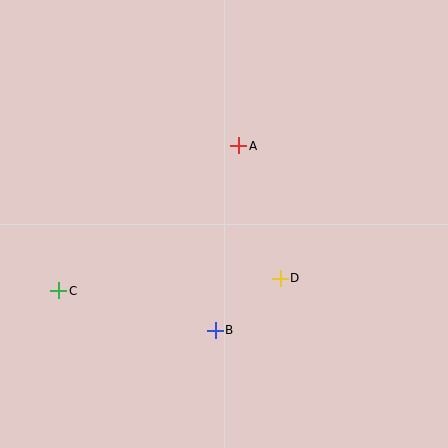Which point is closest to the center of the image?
Point D at (280, 278) is closest to the center.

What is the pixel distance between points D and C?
The distance between D and C is 222 pixels.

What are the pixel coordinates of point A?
Point A is at (239, 146).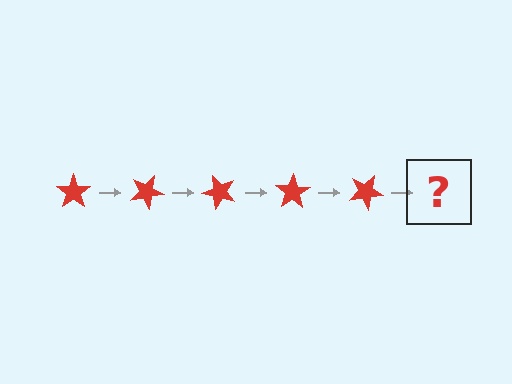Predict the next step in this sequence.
The next step is a red star rotated 125 degrees.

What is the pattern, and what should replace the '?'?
The pattern is that the star rotates 25 degrees each step. The '?' should be a red star rotated 125 degrees.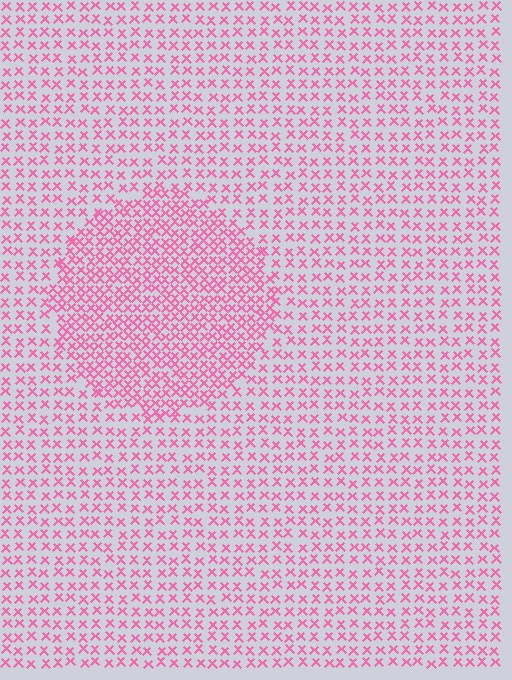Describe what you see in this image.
The image contains small pink elements arranged at two different densities. A circle-shaped region is visible where the elements are more densely packed than the surrounding area.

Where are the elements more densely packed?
The elements are more densely packed inside the circle boundary.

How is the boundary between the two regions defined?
The boundary is defined by a change in element density (approximately 1.8x ratio). All elements are the same color, size, and shape.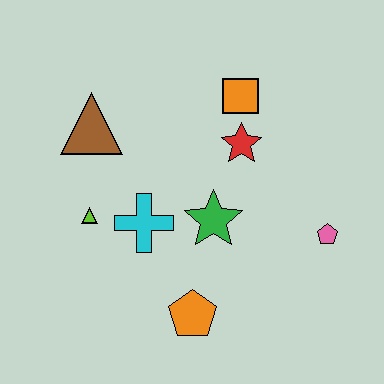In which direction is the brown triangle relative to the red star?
The brown triangle is to the left of the red star.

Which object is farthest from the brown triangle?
The pink pentagon is farthest from the brown triangle.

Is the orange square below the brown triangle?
No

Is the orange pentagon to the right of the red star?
No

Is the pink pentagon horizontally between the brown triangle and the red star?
No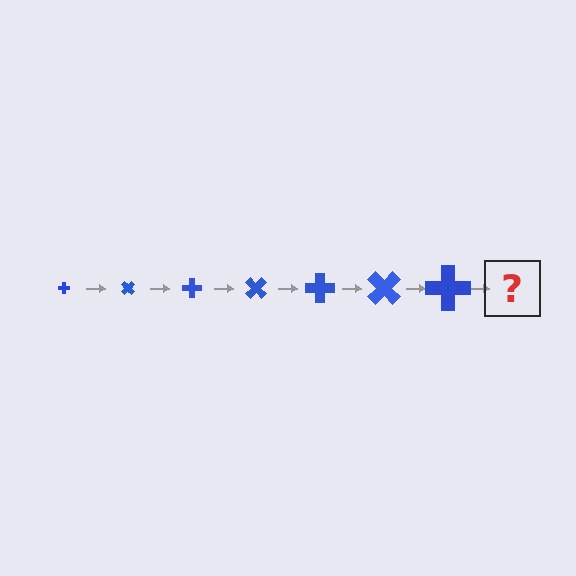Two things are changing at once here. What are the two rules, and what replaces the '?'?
The two rules are that the cross grows larger each step and it rotates 45 degrees each step. The '?' should be a cross, larger than the previous one and rotated 315 degrees from the start.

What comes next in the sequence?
The next element should be a cross, larger than the previous one and rotated 315 degrees from the start.